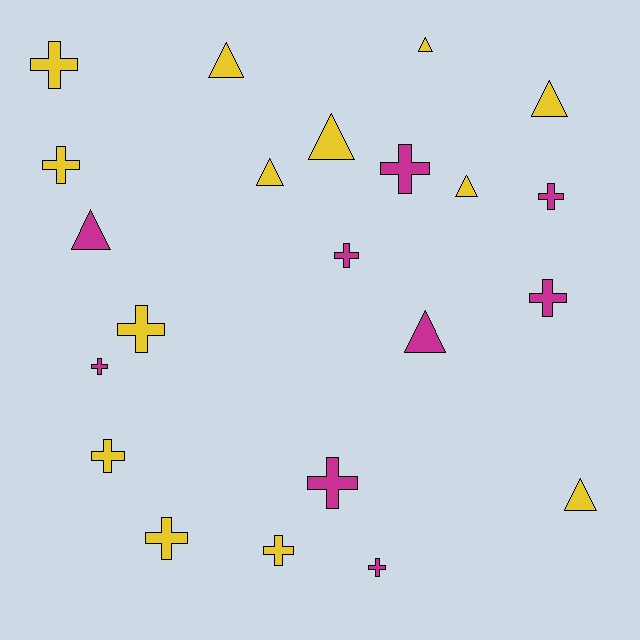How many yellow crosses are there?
There are 6 yellow crosses.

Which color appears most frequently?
Yellow, with 13 objects.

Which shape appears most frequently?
Cross, with 13 objects.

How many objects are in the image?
There are 22 objects.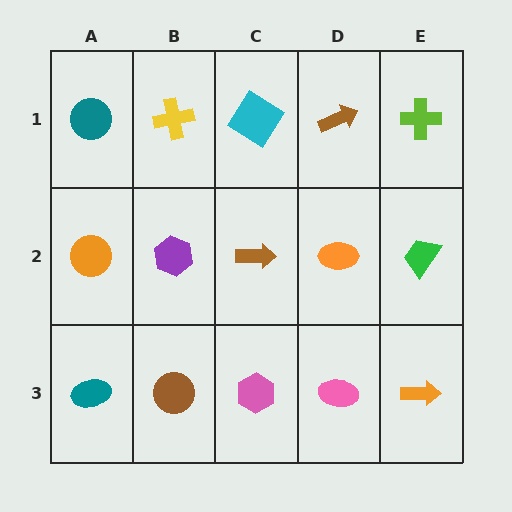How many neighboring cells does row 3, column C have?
3.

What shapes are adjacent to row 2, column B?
A yellow cross (row 1, column B), a brown circle (row 3, column B), an orange circle (row 2, column A), a brown arrow (row 2, column C).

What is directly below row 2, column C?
A pink hexagon.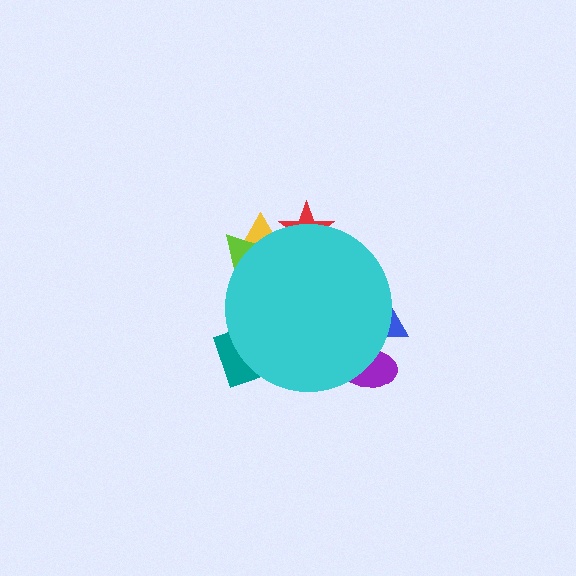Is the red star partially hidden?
Yes, the red star is partially hidden behind the cyan circle.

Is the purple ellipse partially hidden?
Yes, the purple ellipse is partially hidden behind the cyan circle.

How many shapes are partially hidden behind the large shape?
6 shapes are partially hidden.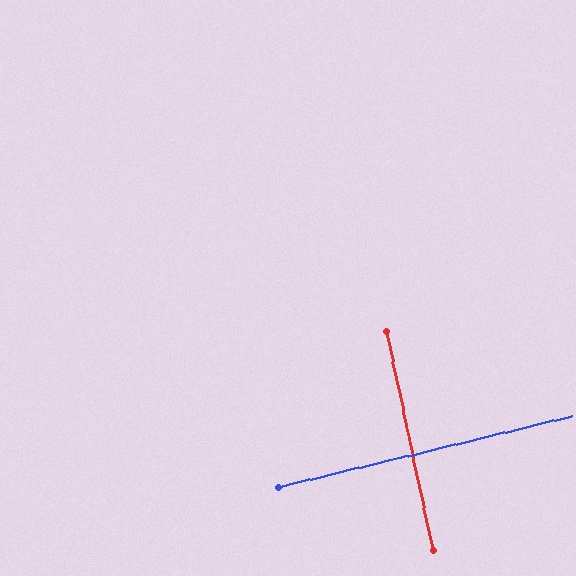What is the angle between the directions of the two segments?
Approximately 88 degrees.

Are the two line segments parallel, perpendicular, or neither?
Perpendicular — they meet at approximately 88°.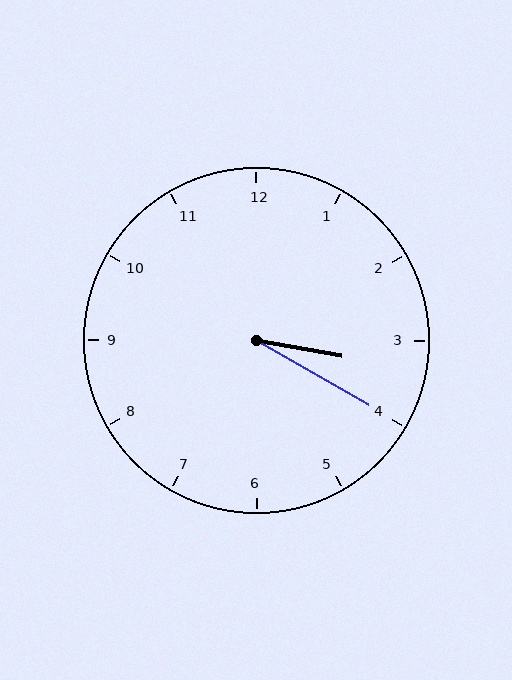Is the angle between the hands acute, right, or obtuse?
It is acute.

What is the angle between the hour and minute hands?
Approximately 20 degrees.